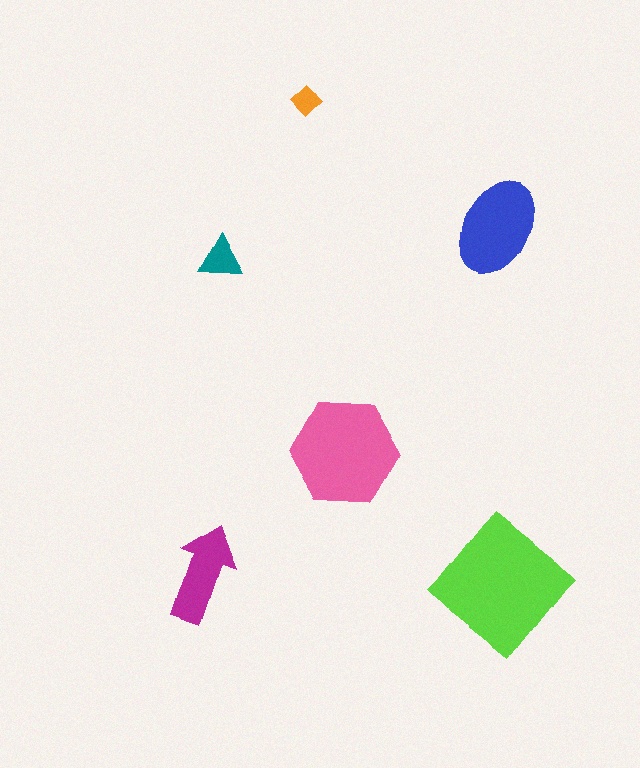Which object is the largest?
The lime diamond.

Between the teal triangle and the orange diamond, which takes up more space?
The teal triangle.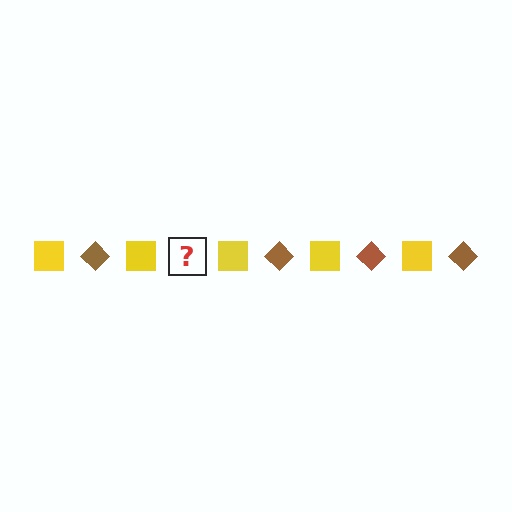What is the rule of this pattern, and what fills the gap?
The rule is that the pattern alternates between yellow square and brown diamond. The gap should be filled with a brown diamond.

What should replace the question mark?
The question mark should be replaced with a brown diamond.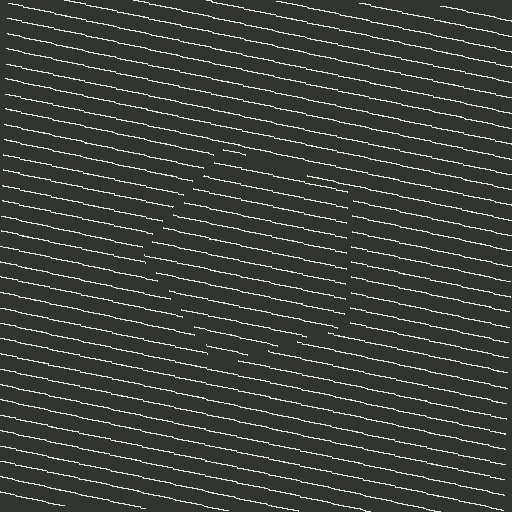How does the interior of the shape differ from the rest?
The interior of the shape contains the same grating, shifted by half a period — the contour is defined by the phase discontinuity where line-ends from the inner and outer gratings abut.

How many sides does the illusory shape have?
5 sides — the line-ends trace a pentagon.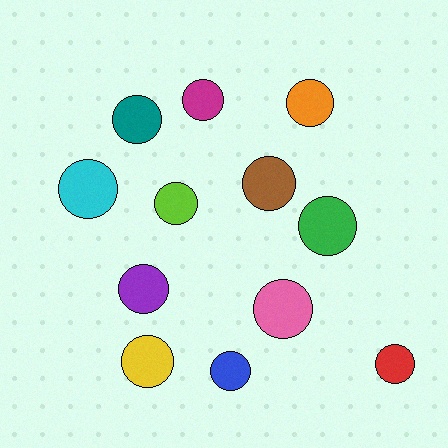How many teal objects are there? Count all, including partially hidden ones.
There is 1 teal object.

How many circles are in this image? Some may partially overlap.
There are 12 circles.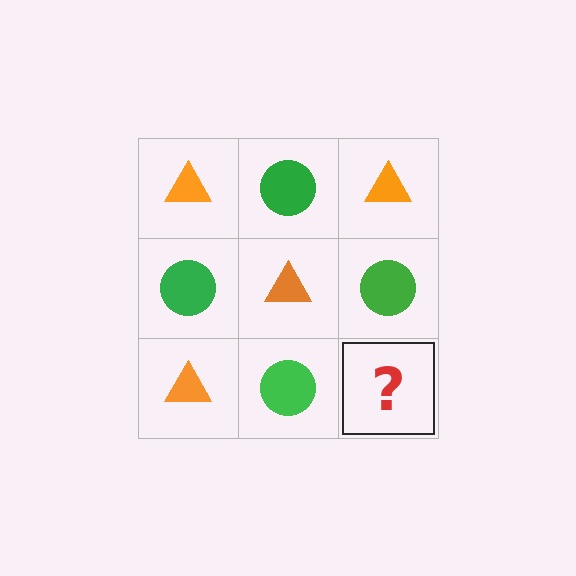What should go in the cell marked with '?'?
The missing cell should contain an orange triangle.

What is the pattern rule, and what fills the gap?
The rule is that it alternates orange triangle and green circle in a checkerboard pattern. The gap should be filled with an orange triangle.